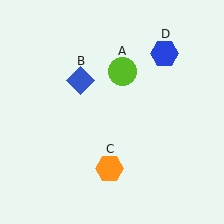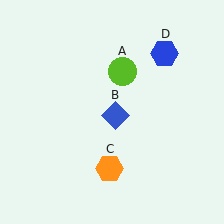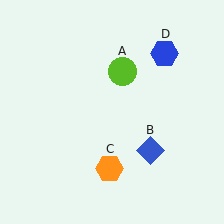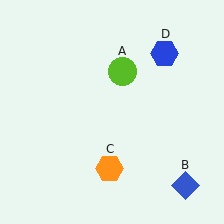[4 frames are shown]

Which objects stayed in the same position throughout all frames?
Lime circle (object A) and orange hexagon (object C) and blue hexagon (object D) remained stationary.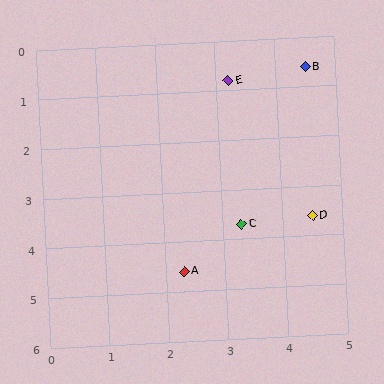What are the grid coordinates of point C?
Point C is at approximately (3.3, 3.7).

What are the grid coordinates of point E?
Point E is at approximately (3.2, 0.8).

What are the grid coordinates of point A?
Point A is at approximately (2.3, 4.6).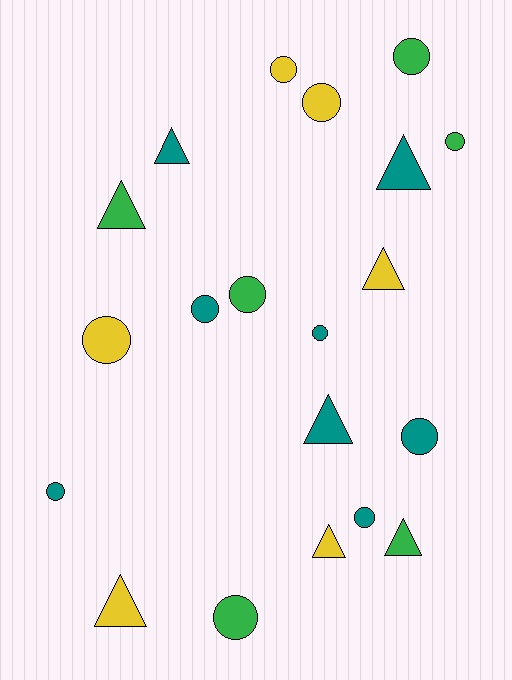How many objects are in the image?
There are 20 objects.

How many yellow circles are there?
There are 3 yellow circles.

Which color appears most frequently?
Teal, with 8 objects.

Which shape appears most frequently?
Circle, with 12 objects.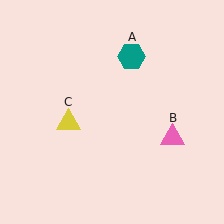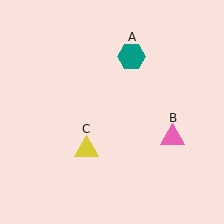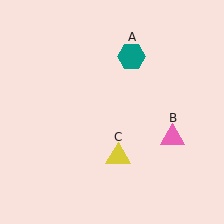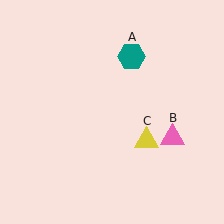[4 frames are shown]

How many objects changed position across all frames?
1 object changed position: yellow triangle (object C).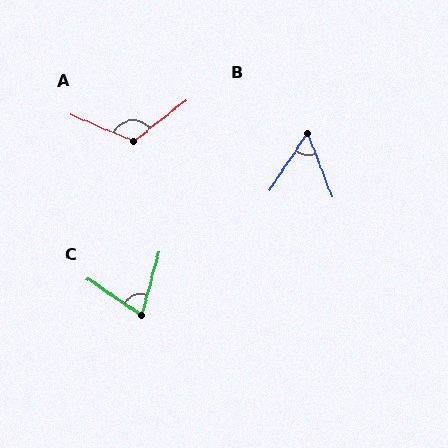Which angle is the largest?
A, at approximately 120 degrees.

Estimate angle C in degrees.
Approximately 70 degrees.